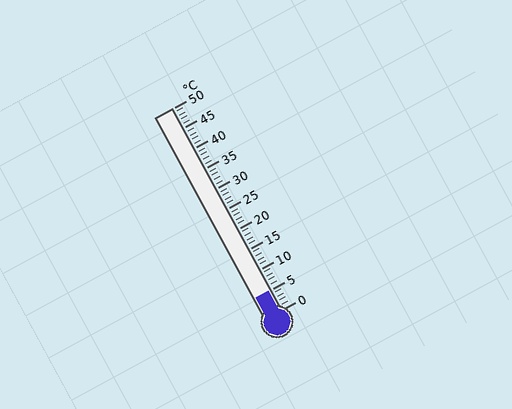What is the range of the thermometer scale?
The thermometer scale ranges from 0°C to 50°C.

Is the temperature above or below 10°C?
The temperature is below 10°C.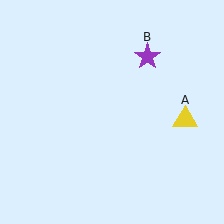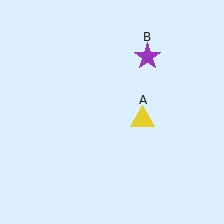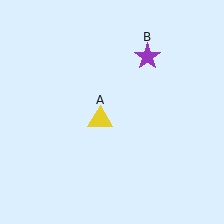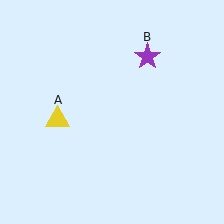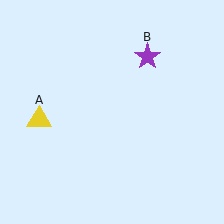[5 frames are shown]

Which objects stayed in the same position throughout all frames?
Purple star (object B) remained stationary.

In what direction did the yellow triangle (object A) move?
The yellow triangle (object A) moved left.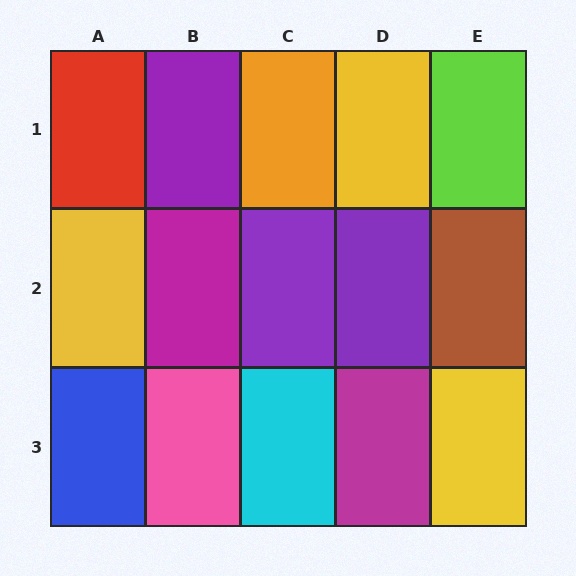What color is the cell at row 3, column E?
Yellow.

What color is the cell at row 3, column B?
Pink.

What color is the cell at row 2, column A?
Yellow.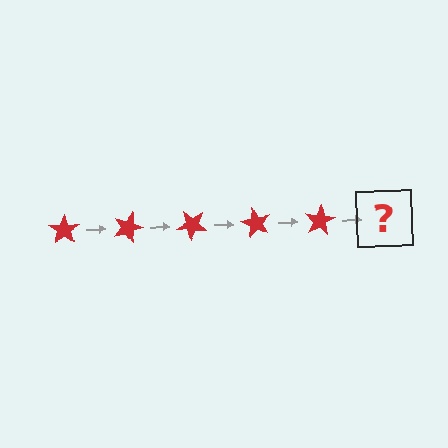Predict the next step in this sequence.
The next step is a red star rotated 100 degrees.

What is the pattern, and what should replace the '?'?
The pattern is that the star rotates 20 degrees each step. The '?' should be a red star rotated 100 degrees.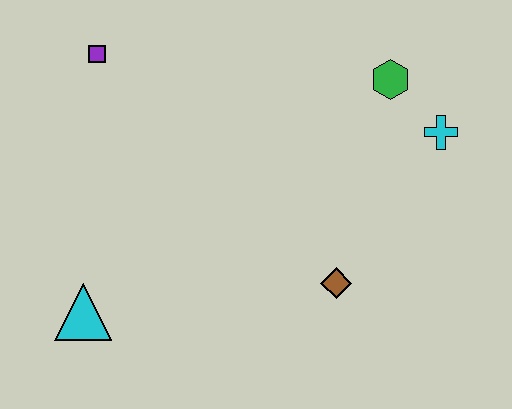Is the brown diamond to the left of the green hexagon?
Yes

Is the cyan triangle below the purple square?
Yes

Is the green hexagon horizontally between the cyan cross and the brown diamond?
Yes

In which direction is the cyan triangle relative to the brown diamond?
The cyan triangle is to the left of the brown diamond.